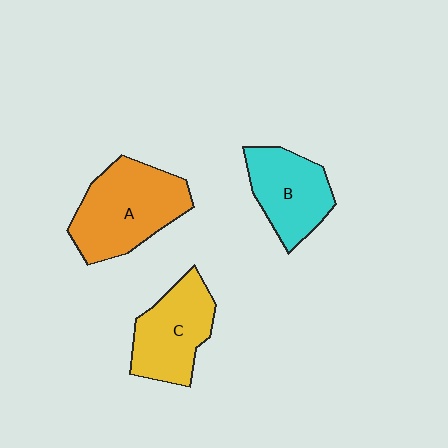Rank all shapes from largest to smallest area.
From largest to smallest: A (orange), C (yellow), B (cyan).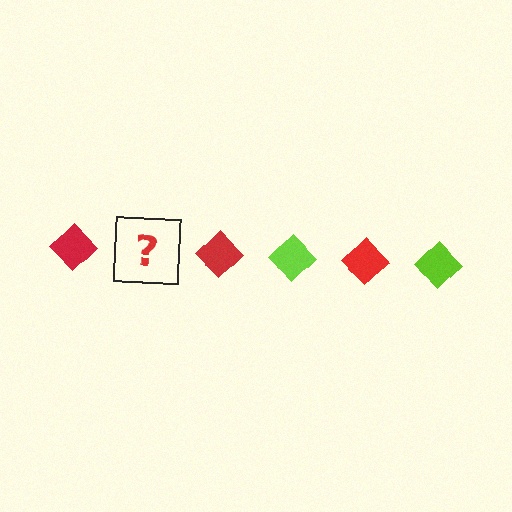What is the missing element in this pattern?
The missing element is a lime diamond.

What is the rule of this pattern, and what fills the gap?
The rule is that the pattern cycles through red, lime diamonds. The gap should be filled with a lime diamond.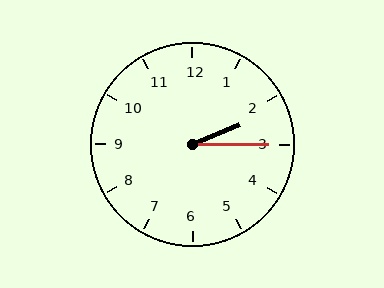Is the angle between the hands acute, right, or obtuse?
It is acute.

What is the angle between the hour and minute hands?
Approximately 22 degrees.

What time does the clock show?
2:15.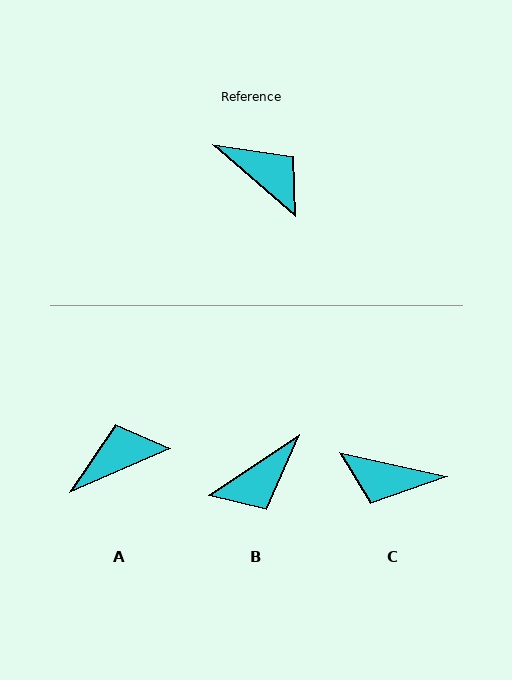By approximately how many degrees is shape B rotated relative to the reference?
Approximately 105 degrees clockwise.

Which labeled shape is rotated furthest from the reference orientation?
C, about 152 degrees away.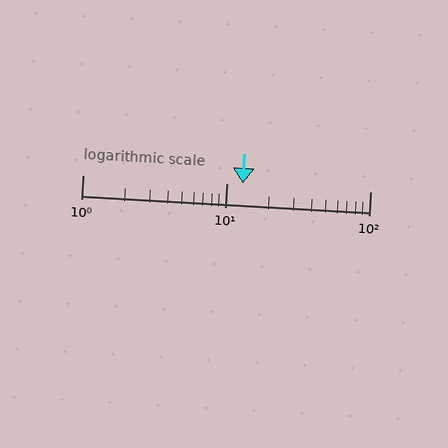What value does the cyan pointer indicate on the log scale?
The pointer indicates approximately 13.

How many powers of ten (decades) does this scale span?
The scale spans 2 decades, from 1 to 100.